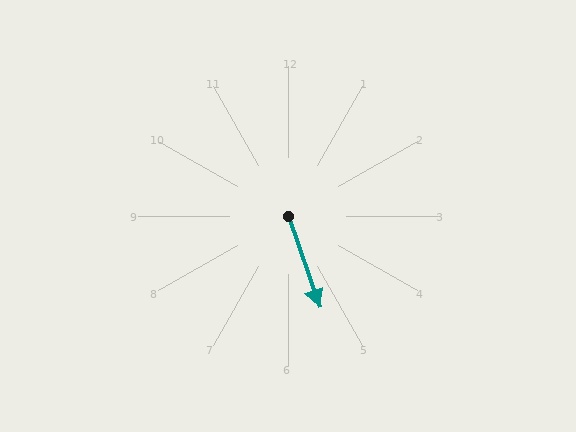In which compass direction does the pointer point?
South.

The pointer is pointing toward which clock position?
Roughly 5 o'clock.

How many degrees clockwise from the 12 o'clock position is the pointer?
Approximately 161 degrees.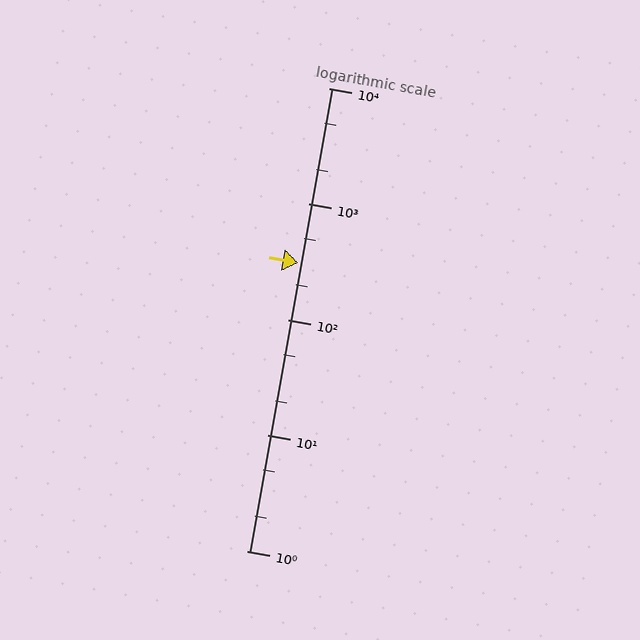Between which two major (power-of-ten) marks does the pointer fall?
The pointer is between 100 and 1000.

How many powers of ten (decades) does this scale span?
The scale spans 4 decades, from 1 to 10000.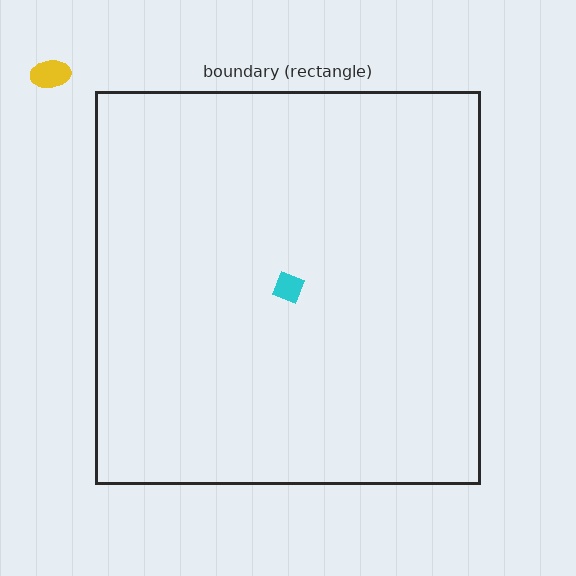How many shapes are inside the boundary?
1 inside, 1 outside.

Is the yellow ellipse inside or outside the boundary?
Outside.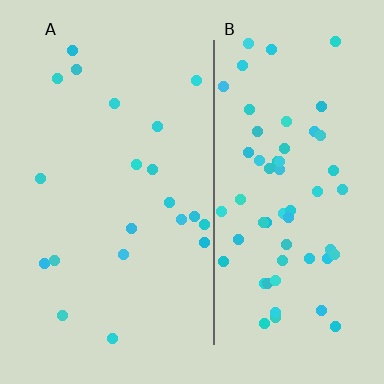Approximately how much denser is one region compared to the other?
Approximately 3.0× — region B over region A.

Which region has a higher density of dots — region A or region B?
B (the right).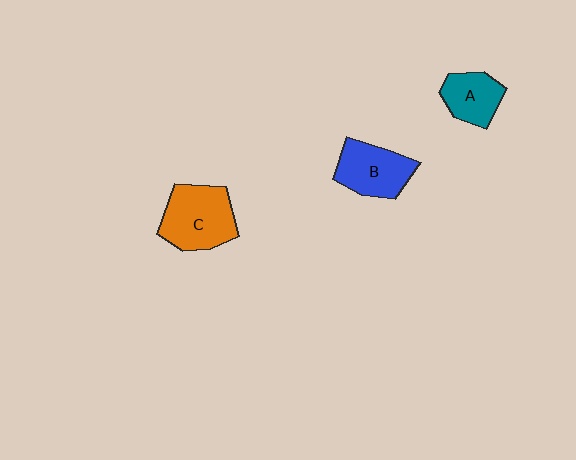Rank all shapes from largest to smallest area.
From largest to smallest: C (orange), B (blue), A (teal).